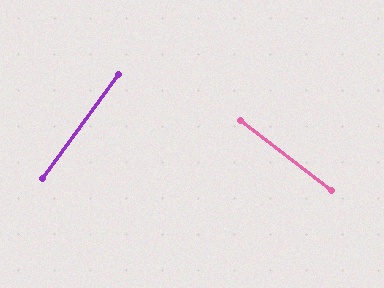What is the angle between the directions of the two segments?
Approximately 89 degrees.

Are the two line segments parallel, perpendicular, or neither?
Perpendicular — they meet at approximately 89°.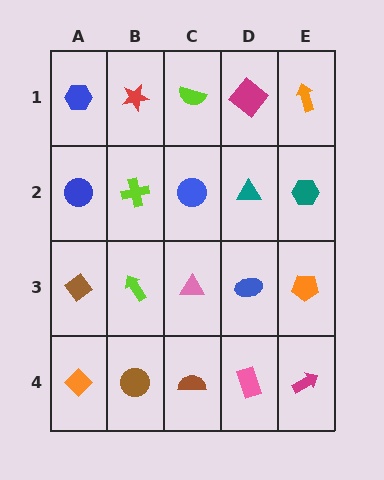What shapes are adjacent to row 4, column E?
An orange pentagon (row 3, column E), a pink rectangle (row 4, column D).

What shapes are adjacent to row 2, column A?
A blue hexagon (row 1, column A), a brown diamond (row 3, column A), a lime cross (row 2, column B).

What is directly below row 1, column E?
A teal hexagon.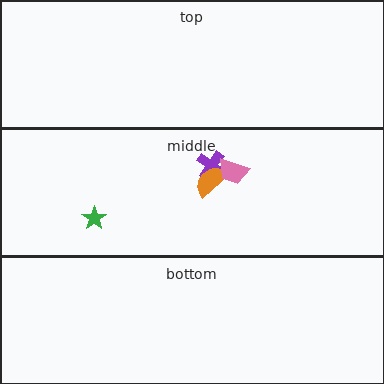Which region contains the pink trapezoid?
The middle region.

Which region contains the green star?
The middle region.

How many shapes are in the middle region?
4.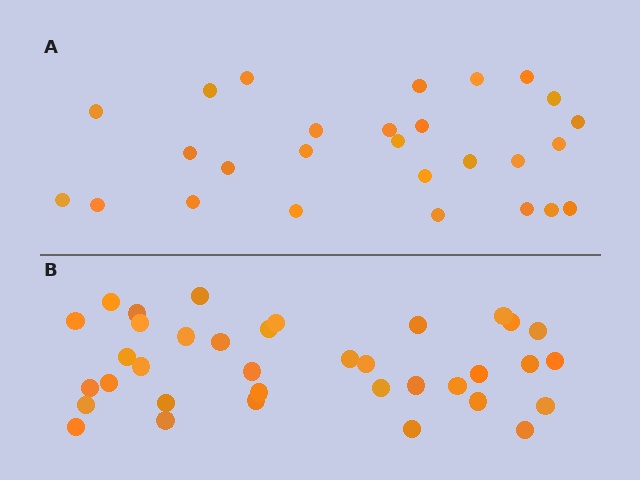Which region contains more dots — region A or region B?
Region B (the bottom region) has more dots.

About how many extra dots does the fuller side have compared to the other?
Region B has roughly 8 or so more dots than region A.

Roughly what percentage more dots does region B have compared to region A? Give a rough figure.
About 35% more.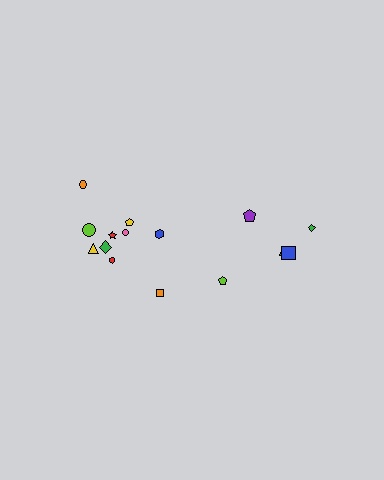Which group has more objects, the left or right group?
The left group.